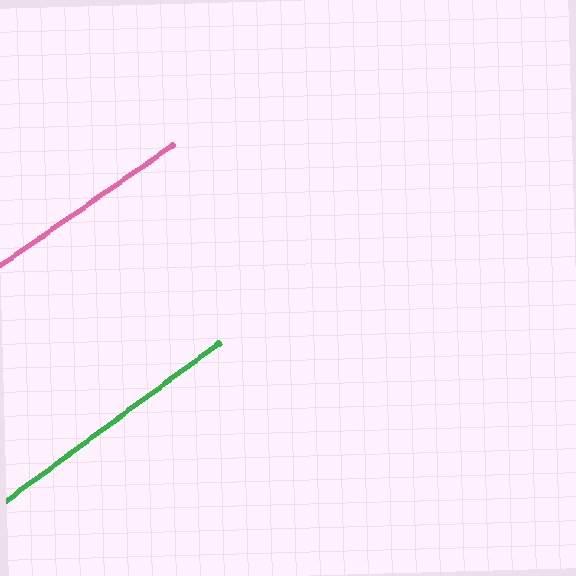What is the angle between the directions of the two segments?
Approximately 2 degrees.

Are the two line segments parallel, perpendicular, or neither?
Parallel — their directions differ by only 1.6°.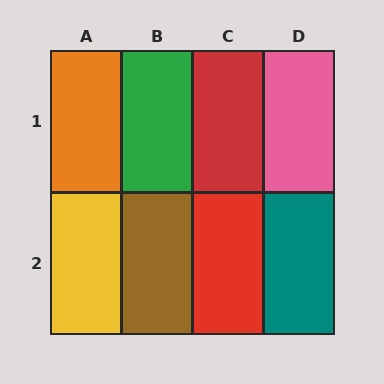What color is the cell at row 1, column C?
Red.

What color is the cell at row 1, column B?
Green.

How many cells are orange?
1 cell is orange.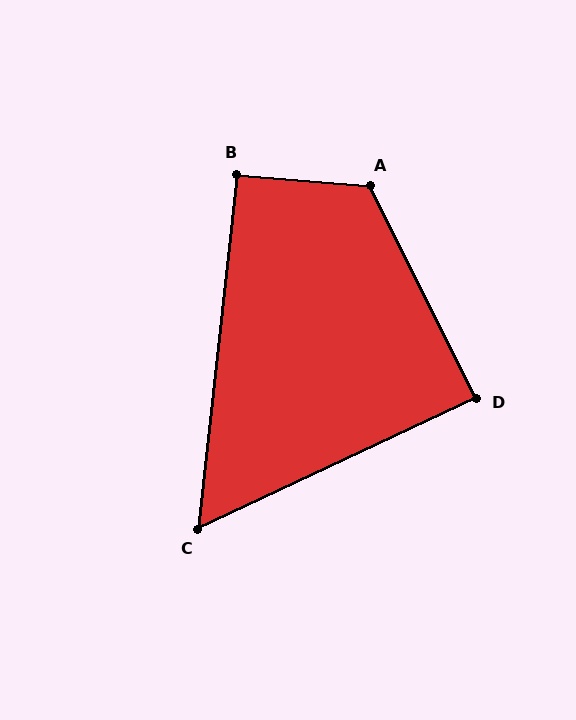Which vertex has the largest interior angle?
A, at approximately 121 degrees.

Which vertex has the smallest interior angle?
C, at approximately 59 degrees.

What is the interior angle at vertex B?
Approximately 91 degrees (approximately right).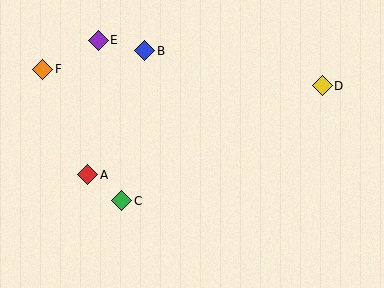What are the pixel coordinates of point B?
Point B is at (145, 51).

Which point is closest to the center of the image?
Point C at (122, 201) is closest to the center.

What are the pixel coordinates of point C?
Point C is at (122, 201).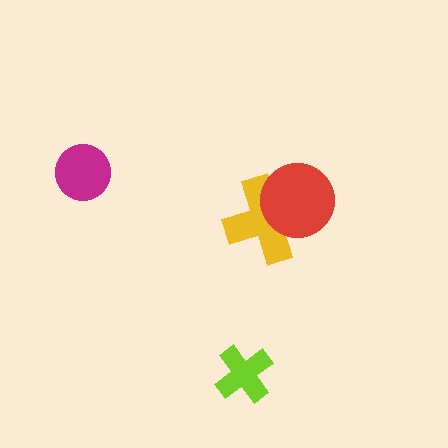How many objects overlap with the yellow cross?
1 object overlaps with the yellow cross.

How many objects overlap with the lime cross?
0 objects overlap with the lime cross.